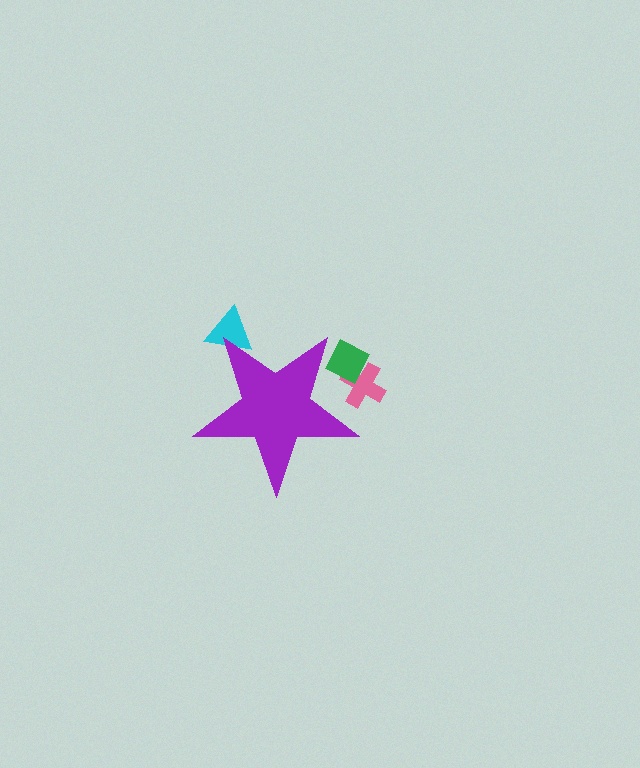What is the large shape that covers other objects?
A purple star.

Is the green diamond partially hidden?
Yes, the green diamond is partially hidden behind the purple star.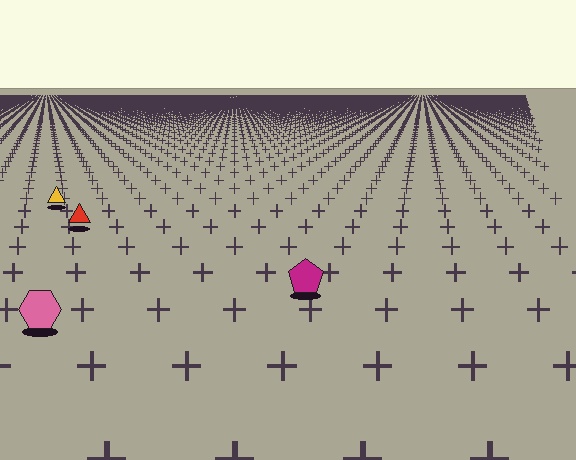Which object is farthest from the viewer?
The yellow triangle is farthest from the viewer. It appears smaller and the ground texture around it is denser.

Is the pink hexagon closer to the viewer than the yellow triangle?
Yes. The pink hexagon is closer — you can tell from the texture gradient: the ground texture is coarser near it.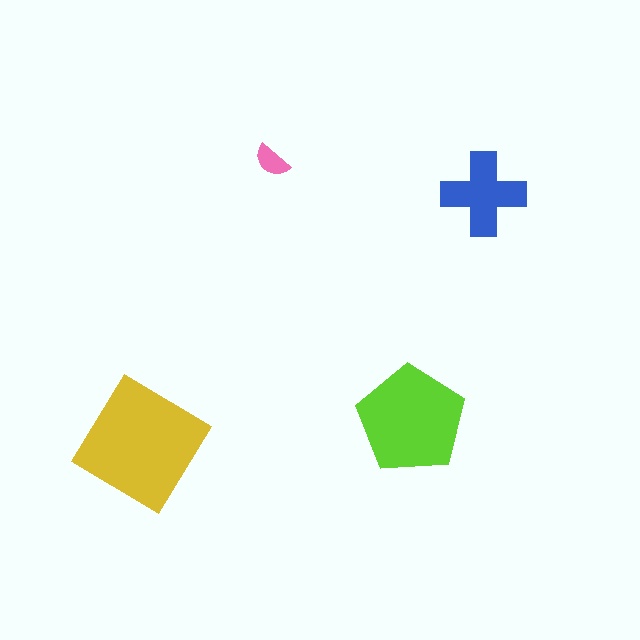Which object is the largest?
The yellow diamond.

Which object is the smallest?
The pink semicircle.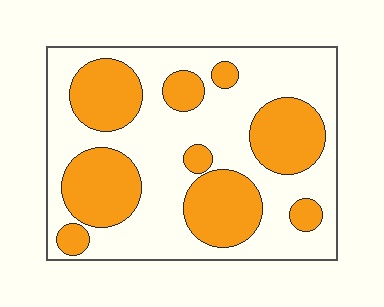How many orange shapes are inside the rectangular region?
9.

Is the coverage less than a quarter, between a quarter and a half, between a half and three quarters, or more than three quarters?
Between a quarter and a half.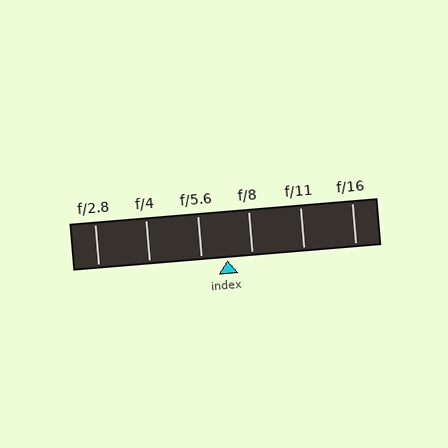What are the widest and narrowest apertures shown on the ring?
The widest aperture shown is f/2.8 and the narrowest is f/16.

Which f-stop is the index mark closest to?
The index mark is closest to f/8.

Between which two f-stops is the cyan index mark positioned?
The index mark is between f/5.6 and f/8.